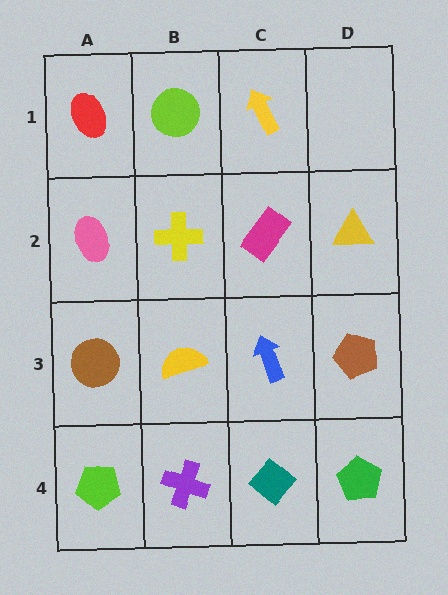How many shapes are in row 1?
3 shapes.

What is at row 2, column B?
A yellow cross.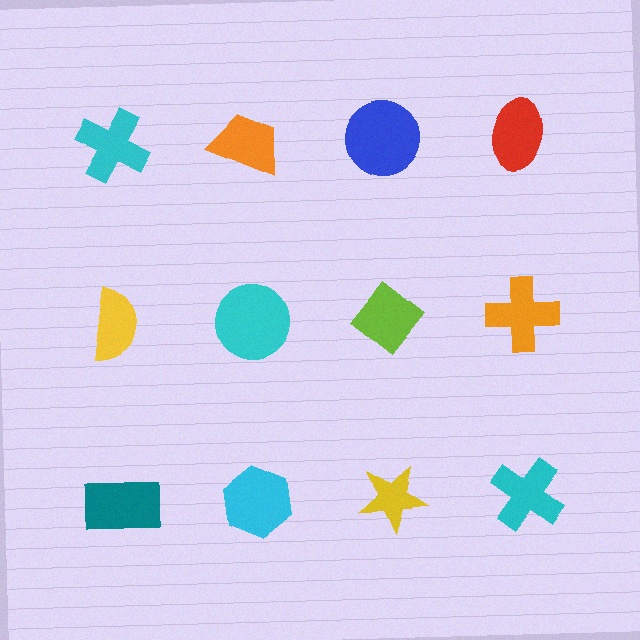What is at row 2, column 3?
A lime diamond.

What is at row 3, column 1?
A teal rectangle.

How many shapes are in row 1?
4 shapes.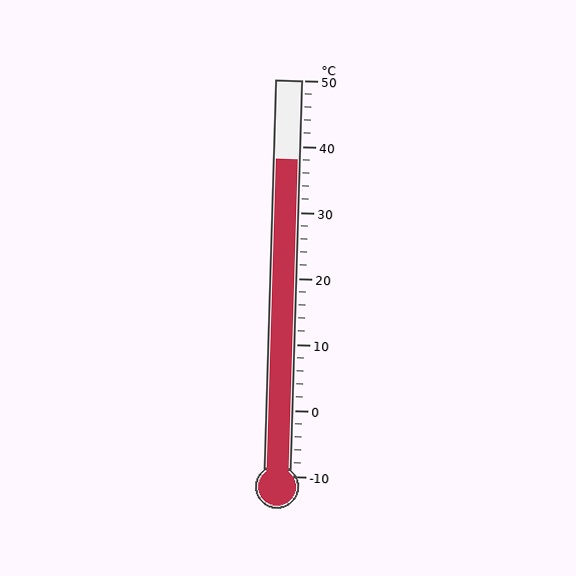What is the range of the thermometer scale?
The thermometer scale ranges from -10°C to 50°C.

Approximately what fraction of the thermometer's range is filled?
The thermometer is filled to approximately 80% of its range.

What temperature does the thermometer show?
The thermometer shows approximately 38°C.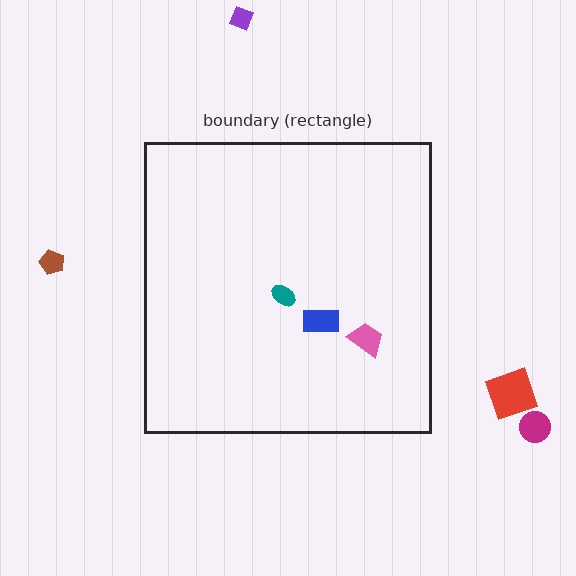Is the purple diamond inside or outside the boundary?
Outside.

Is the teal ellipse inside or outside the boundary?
Inside.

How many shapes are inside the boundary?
3 inside, 4 outside.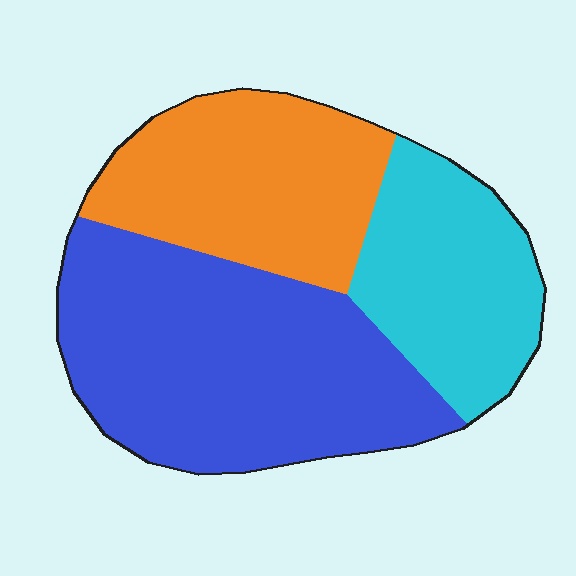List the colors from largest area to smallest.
From largest to smallest: blue, orange, cyan.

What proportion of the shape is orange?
Orange takes up between a sixth and a third of the shape.